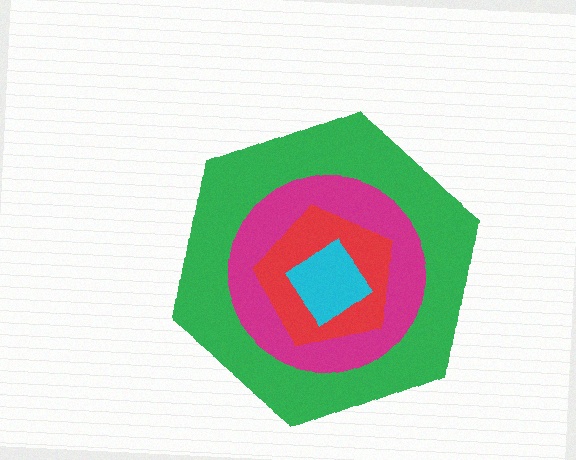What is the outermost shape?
The green hexagon.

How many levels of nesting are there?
4.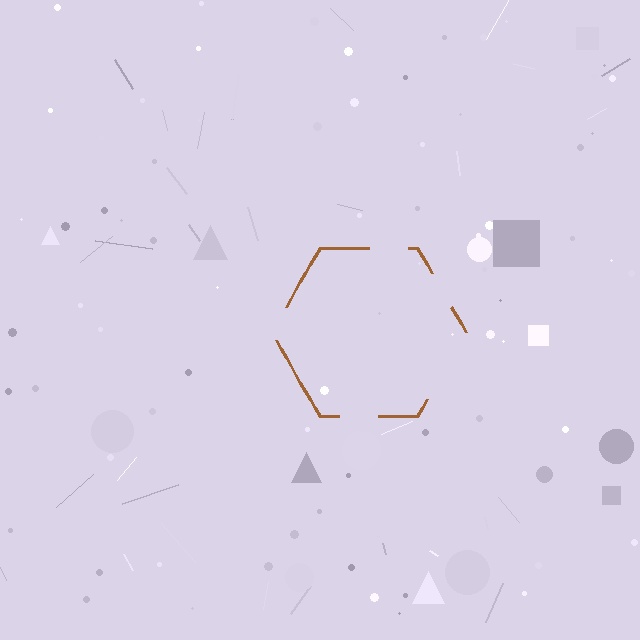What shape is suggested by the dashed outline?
The dashed outline suggests a hexagon.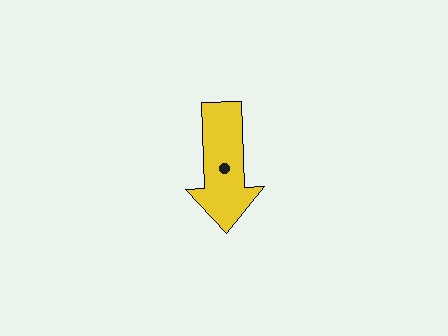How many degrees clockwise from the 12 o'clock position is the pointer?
Approximately 178 degrees.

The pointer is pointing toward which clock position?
Roughly 6 o'clock.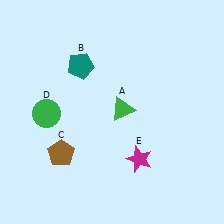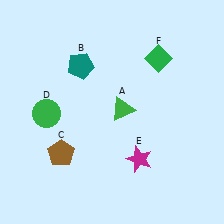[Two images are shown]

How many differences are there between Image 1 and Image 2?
There is 1 difference between the two images.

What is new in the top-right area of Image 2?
A green diamond (F) was added in the top-right area of Image 2.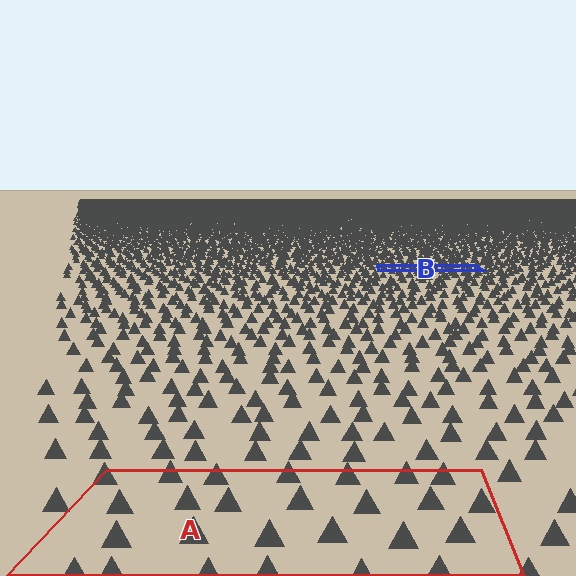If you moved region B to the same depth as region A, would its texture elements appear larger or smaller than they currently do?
They would appear larger. At a closer depth, the same texture elements are projected at a bigger on-screen size.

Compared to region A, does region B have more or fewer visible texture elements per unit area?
Region B has more texture elements per unit area — they are packed more densely because it is farther away.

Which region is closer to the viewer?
Region A is closer. The texture elements there are larger and more spread out.